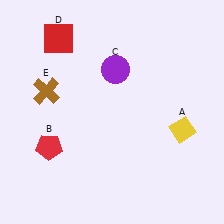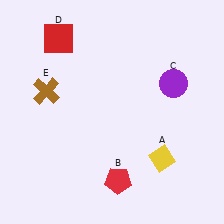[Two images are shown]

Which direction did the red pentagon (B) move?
The red pentagon (B) moved right.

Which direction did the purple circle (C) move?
The purple circle (C) moved right.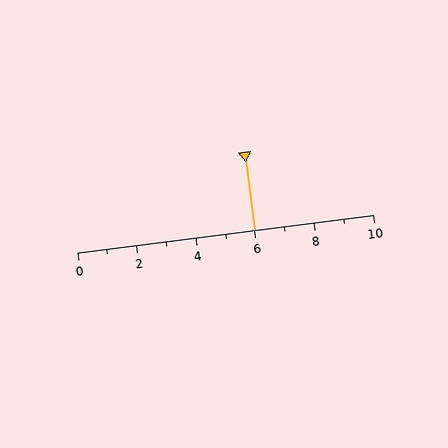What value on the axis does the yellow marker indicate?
The marker indicates approximately 6.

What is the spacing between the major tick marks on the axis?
The major ticks are spaced 2 apart.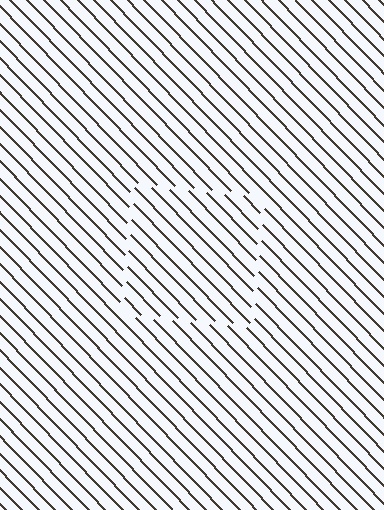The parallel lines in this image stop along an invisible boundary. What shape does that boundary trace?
An illusory square. The interior of the shape contains the same grating, shifted by half a period — the contour is defined by the phase discontinuity where line-ends from the inner and outer gratings abut.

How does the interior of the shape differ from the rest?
The interior of the shape contains the same grating, shifted by half a period — the contour is defined by the phase discontinuity where line-ends from the inner and outer gratings abut.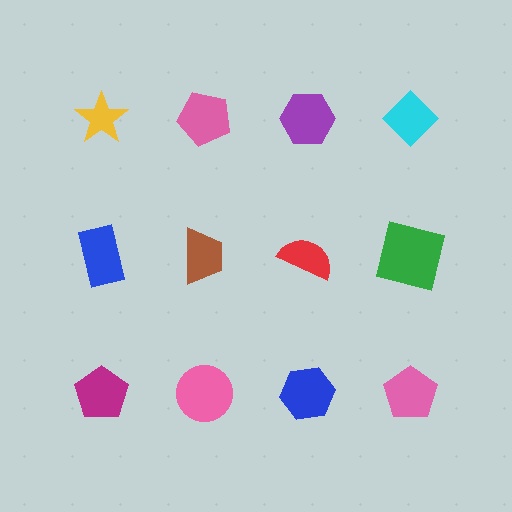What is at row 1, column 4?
A cyan diamond.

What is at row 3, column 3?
A blue hexagon.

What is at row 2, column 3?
A red semicircle.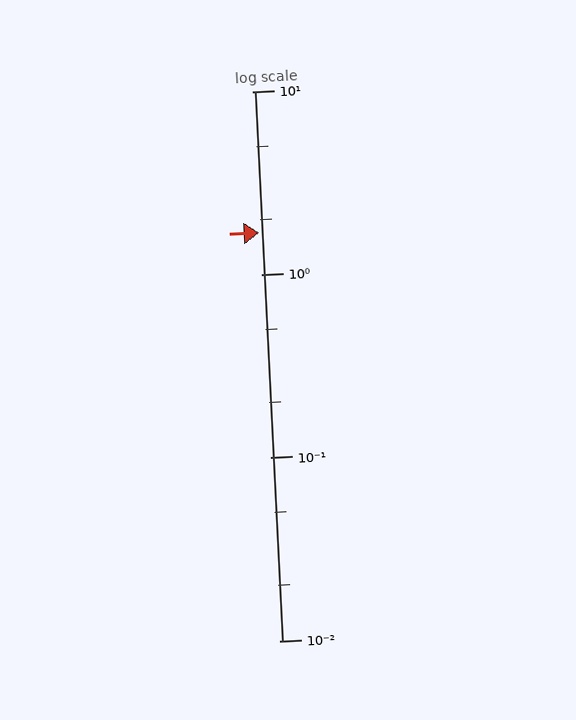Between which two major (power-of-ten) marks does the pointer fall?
The pointer is between 1 and 10.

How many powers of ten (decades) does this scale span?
The scale spans 3 decades, from 0.01 to 10.